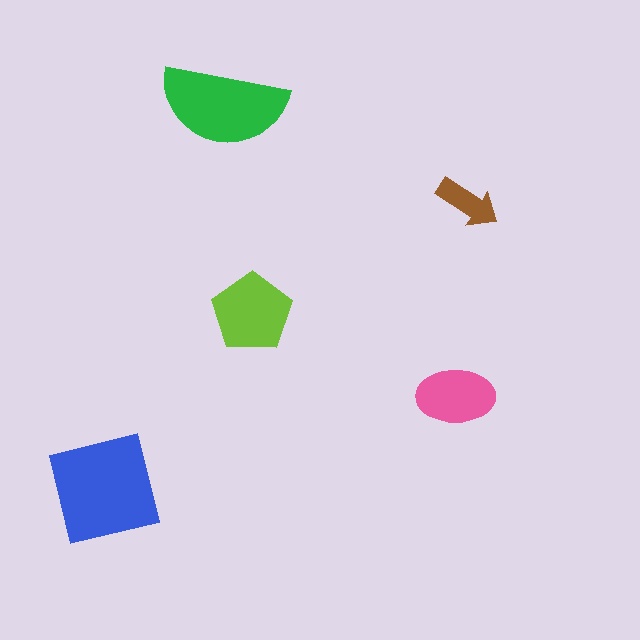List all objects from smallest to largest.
The brown arrow, the pink ellipse, the lime pentagon, the green semicircle, the blue square.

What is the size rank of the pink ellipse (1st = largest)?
4th.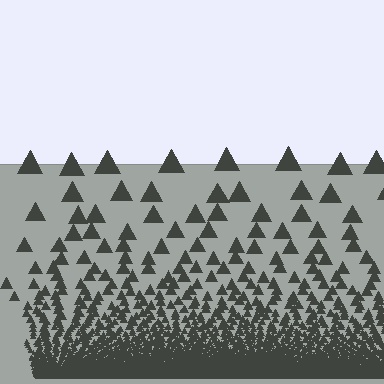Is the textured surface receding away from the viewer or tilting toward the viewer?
The surface appears to tilt toward the viewer. Texture elements get larger and sparser toward the top.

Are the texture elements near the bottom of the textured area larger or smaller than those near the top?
Smaller. The gradient is inverted — elements near the bottom are smaller and denser.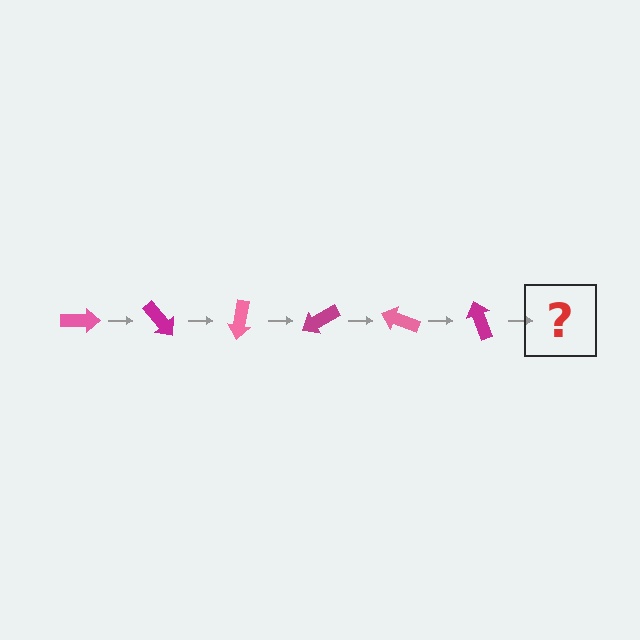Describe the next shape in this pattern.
It should be a pink arrow, rotated 300 degrees from the start.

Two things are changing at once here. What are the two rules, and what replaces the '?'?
The two rules are that it rotates 50 degrees each step and the color cycles through pink and magenta. The '?' should be a pink arrow, rotated 300 degrees from the start.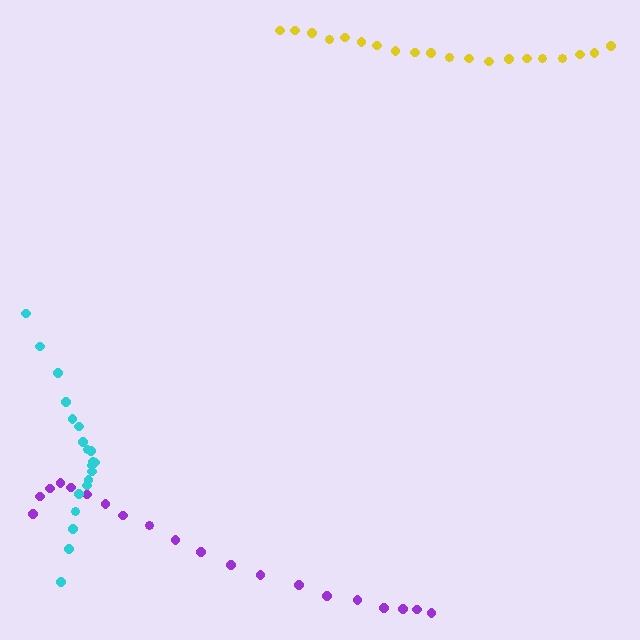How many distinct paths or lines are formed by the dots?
There are 3 distinct paths.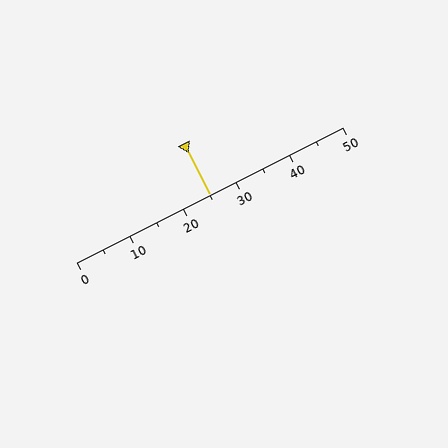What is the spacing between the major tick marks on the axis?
The major ticks are spaced 10 apart.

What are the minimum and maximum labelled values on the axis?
The axis runs from 0 to 50.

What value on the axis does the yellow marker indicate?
The marker indicates approximately 25.